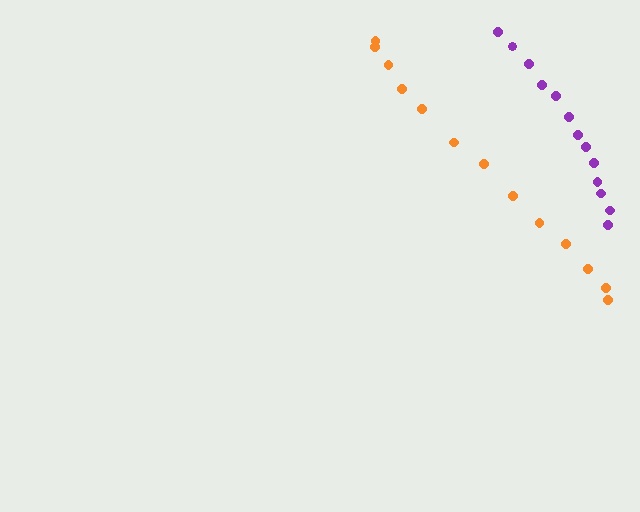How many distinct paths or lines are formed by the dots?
There are 2 distinct paths.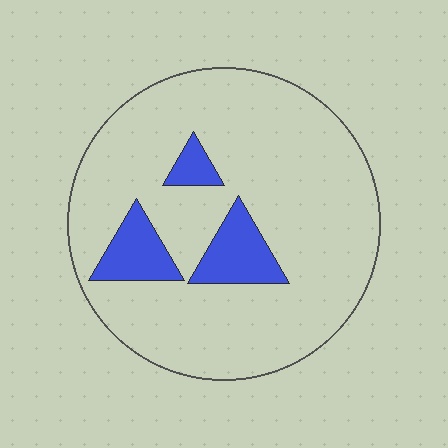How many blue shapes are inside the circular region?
3.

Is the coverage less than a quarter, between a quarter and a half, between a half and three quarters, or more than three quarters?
Less than a quarter.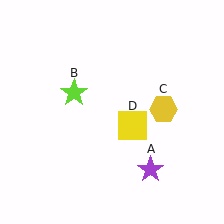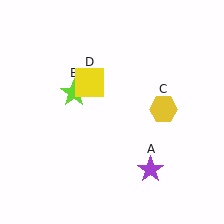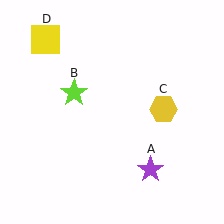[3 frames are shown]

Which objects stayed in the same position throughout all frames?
Purple star (object A) and lime star (object B) and yellow hexagon (object C) remained stationary.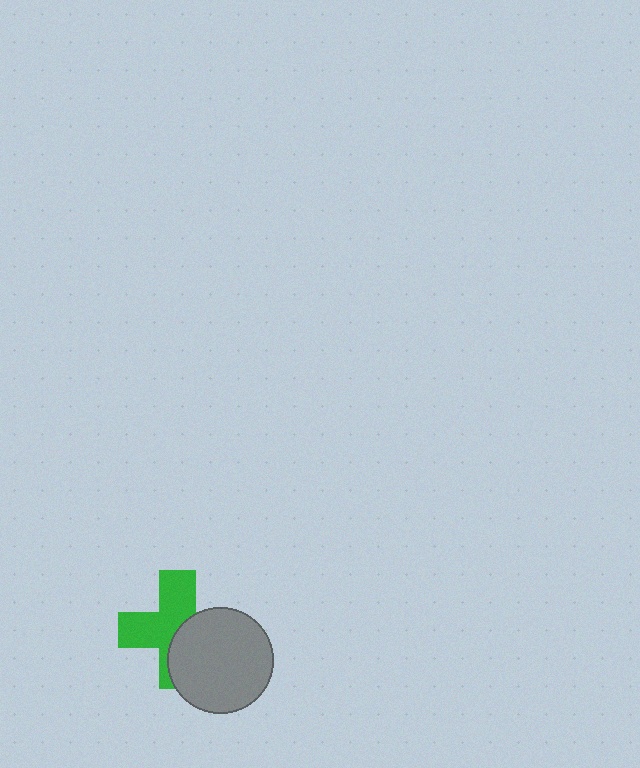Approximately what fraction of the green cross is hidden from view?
Roughly 44% of the green cross is hidden behind the gray circle.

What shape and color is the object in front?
The object in front is a gray circle.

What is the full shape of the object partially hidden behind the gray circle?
The partially hidden object is a green cross.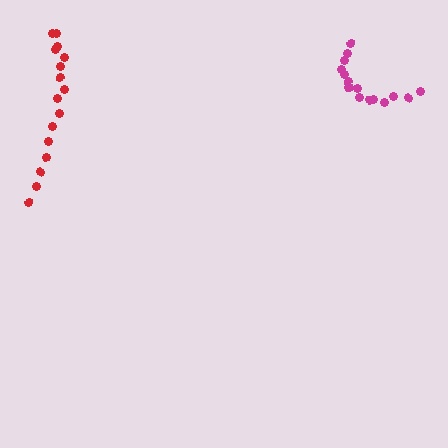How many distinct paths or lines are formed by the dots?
There are 2 distinct paths.